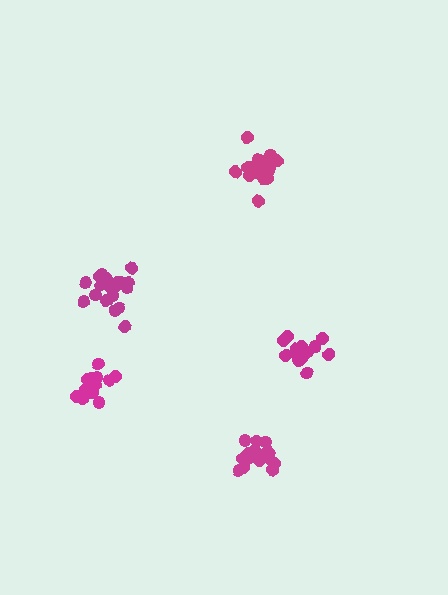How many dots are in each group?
Group 1: 16 dots, Group 2: 20 dots, Group 3: 15 dots, Group 4: 21 dots, Group 5: 19 dots (91 total).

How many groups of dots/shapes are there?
There are 5 groups.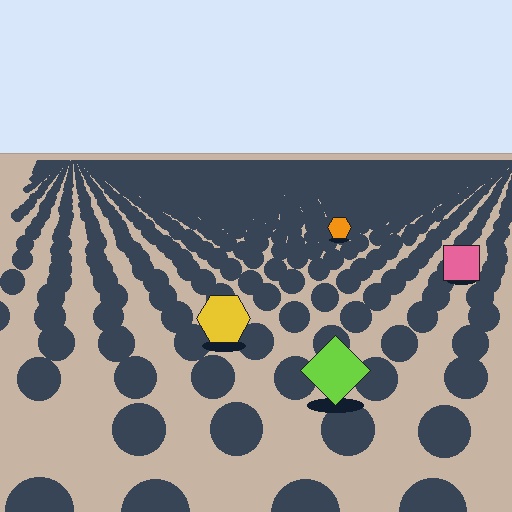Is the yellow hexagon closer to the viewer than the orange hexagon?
Yes. The yellow hexagon is closer — you can tell from the texture gradient: the ground texture is coarser near it.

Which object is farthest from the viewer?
The orange hexagon is farthest from the viewer. It appears smaller and the ground texture around it is denser.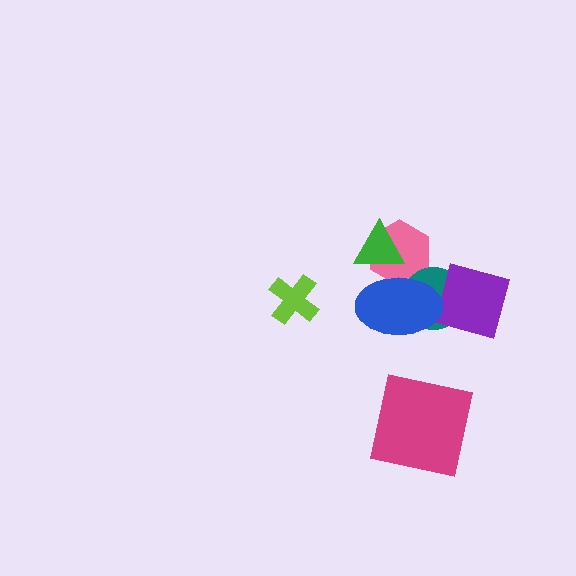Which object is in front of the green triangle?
The blue ellipse is in front of the green triangle.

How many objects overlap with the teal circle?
3 objects overlap with the teal circle.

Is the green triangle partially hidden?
Yes, it is partially covered by another shape.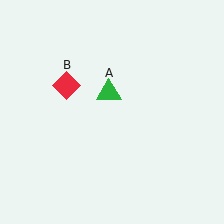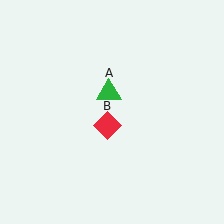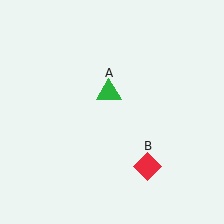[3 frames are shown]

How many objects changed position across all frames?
1 object changed position: red diamond (object B).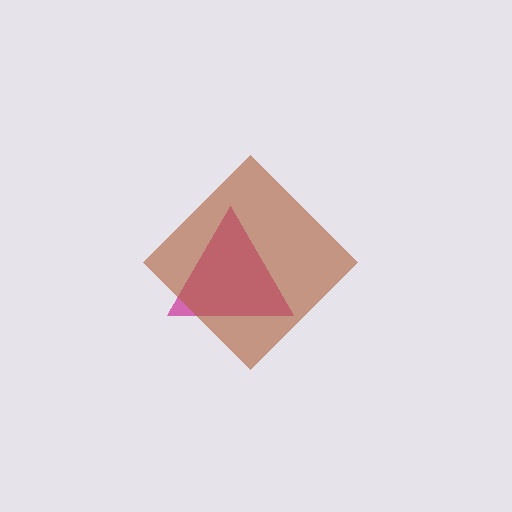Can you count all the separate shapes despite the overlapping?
Yes, there are 2 separate shapes.